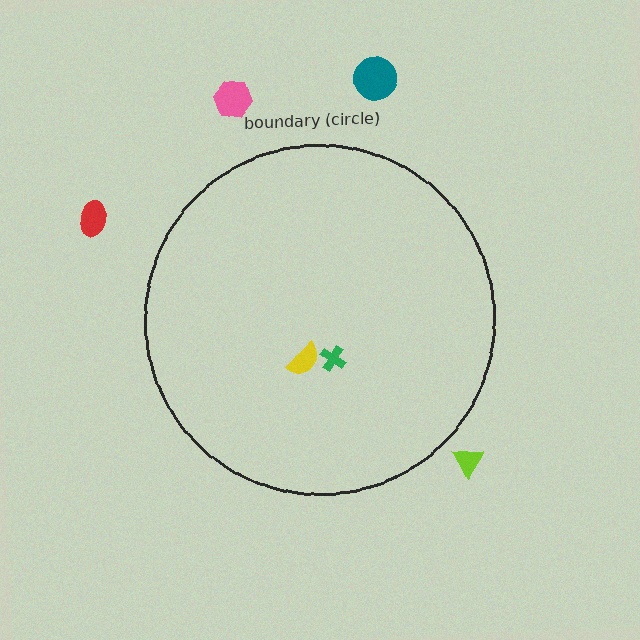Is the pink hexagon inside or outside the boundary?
Outside.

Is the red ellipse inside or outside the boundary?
Outside.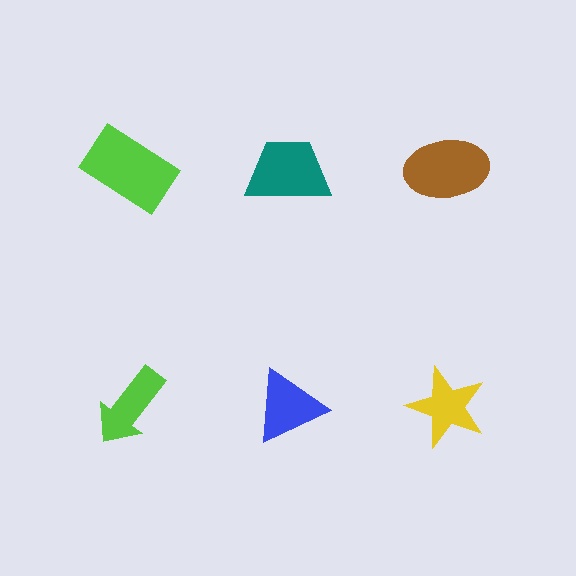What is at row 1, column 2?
A teal trapezoid.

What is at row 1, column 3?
A brown ellipse.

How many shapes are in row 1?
3 shapes.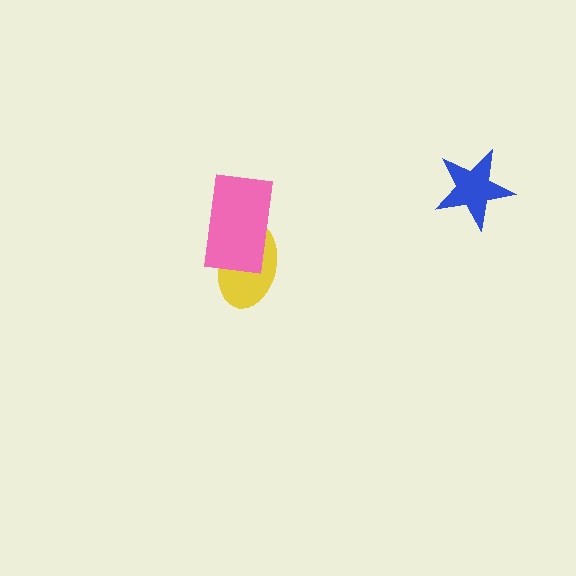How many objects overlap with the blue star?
0 objects overlap with the blue star.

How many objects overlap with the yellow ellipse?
1 object overlaps with the yellow ellipse.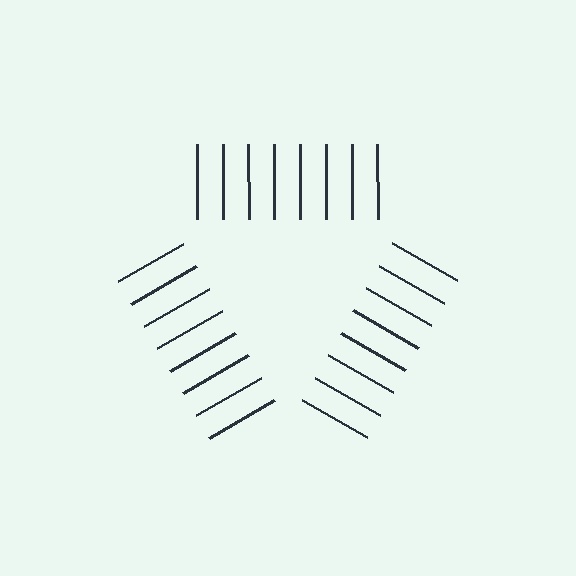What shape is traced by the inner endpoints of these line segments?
An illusory triangle — the line segments terminate on its edges but no continuous stroke is drawn.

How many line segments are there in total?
24 — 8 along each of the 3 edges.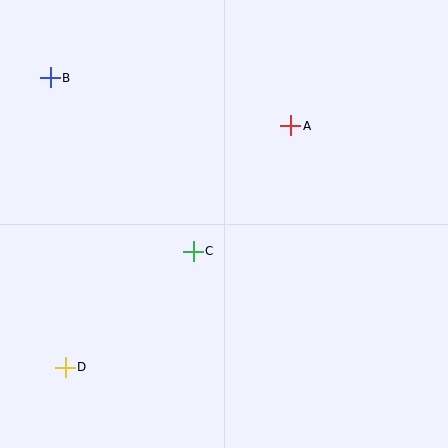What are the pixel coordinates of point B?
Point B is at (50, 78).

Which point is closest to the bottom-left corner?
Point D is closest to the bottom-left corner.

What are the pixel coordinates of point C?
Point C is at (193, 251).